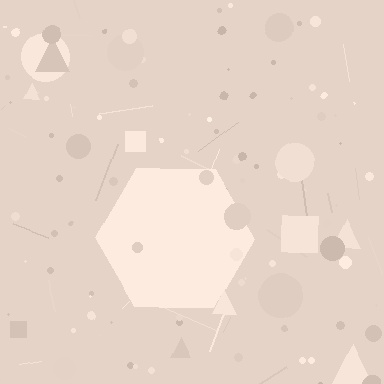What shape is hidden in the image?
A hexagon is hidden in the image.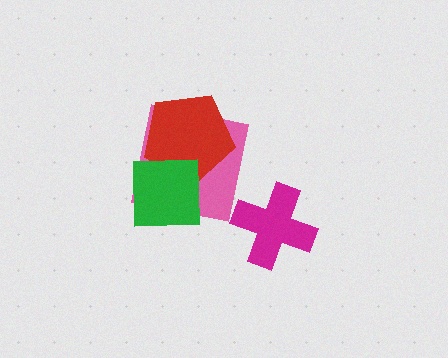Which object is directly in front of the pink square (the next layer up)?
The red pentagon is directly in front of the pink square.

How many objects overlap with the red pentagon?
2 objects overlap with the red pentagon.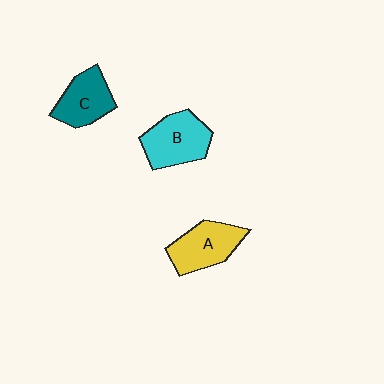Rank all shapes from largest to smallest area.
From largest to smallest: B (cyan), A (yellow), C (teal).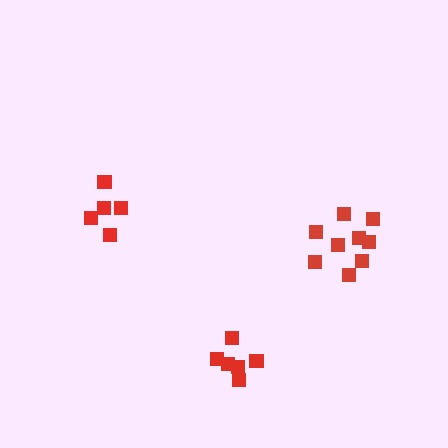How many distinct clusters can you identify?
There are 3 distinct clusters.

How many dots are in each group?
Group 1: 5 dots, Group 2: 6 dots, Group 3: 9 dots (20 total).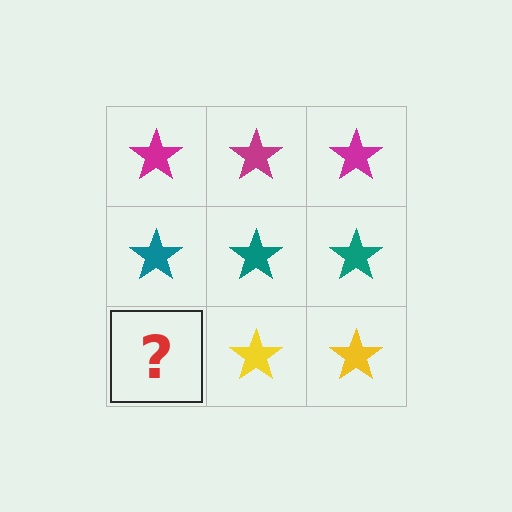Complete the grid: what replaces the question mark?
The question mark should be replaced with a yellow star.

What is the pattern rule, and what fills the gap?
The rule is that each row has a consistent color. The gap should be filled with a yellow star.